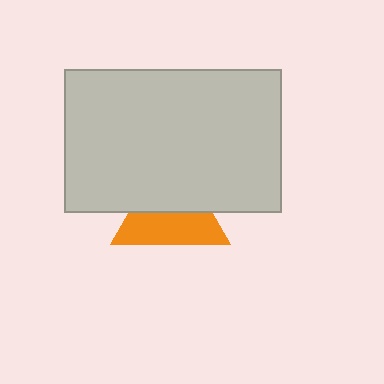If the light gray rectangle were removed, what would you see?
You would see the complete orange triangle.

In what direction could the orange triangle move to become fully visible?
The orange triangle could move down. That would shift it out from behind the light gray rectangle entirely.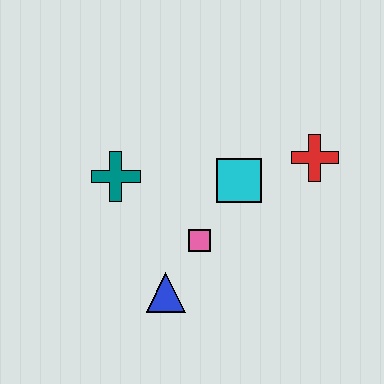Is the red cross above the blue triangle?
Yes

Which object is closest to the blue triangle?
The pink square is closest to the blue triangle.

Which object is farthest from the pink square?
The red cross is farthest from the pink square.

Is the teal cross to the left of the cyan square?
Yes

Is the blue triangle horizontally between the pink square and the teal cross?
Yes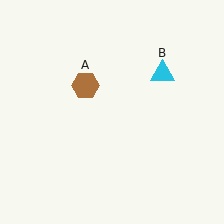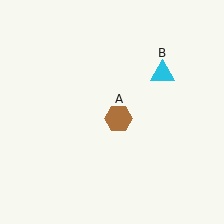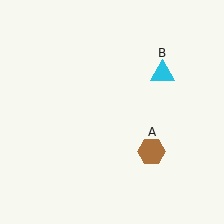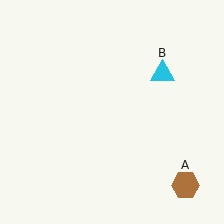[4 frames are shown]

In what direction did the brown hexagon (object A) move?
The brown hexagon (object A) moved down and to the right.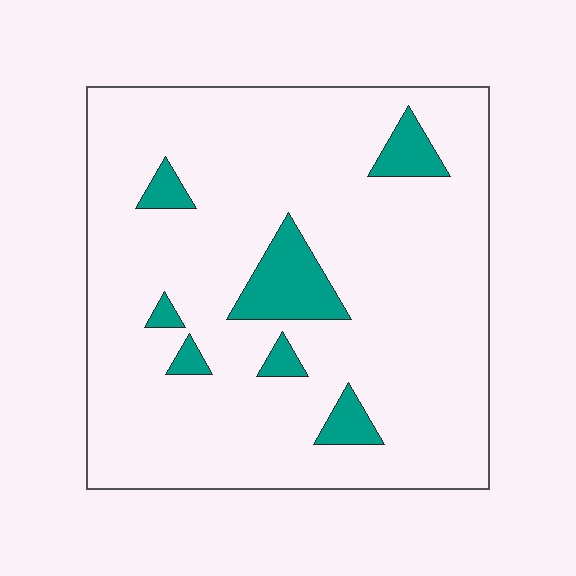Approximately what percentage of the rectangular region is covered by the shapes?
Approximately 10%.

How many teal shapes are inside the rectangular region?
7.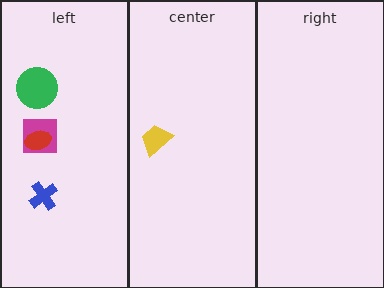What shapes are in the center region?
The yellow trapezoid.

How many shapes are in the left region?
4.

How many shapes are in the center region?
1.